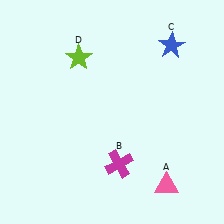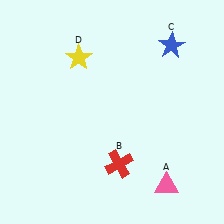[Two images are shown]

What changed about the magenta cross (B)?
In Image 1, B is magenta. In Image 2, it changed to red.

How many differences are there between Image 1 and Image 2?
There are 2 differences between the two images.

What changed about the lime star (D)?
In Image 1, D is lime. In Image 2, it changed to yellow.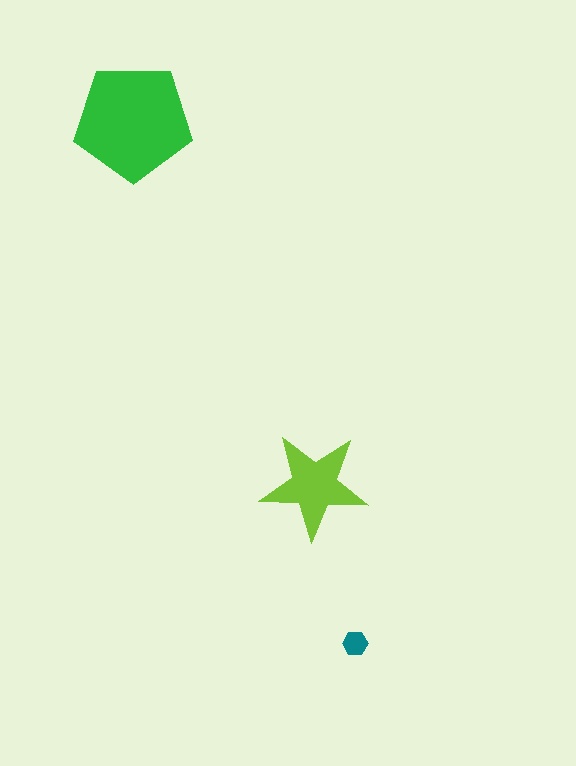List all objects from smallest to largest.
The teal hexagon, the lime star, the green pentagon.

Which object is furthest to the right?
The teal hexagon is rightmost.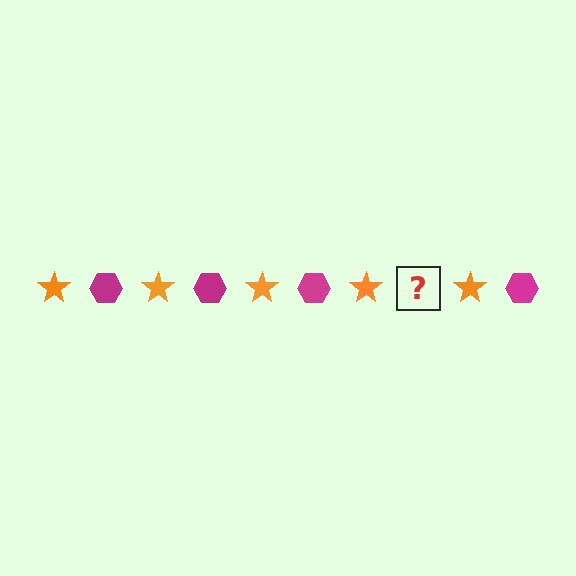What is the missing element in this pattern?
The missing element is a magenta hexagon.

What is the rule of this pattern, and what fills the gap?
The rule is that the pattern alternates between orange star and magenta hexagon. The gap should be filled with a magenta hexagon.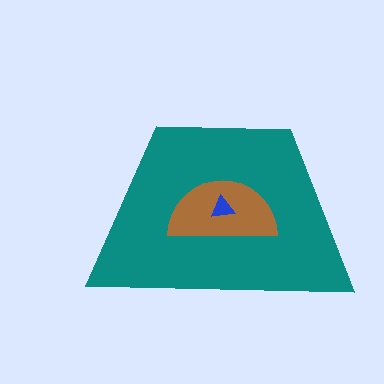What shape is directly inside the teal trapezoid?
The brown semicircle.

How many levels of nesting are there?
3.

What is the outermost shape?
The teal trapezoid.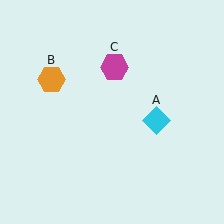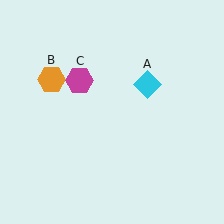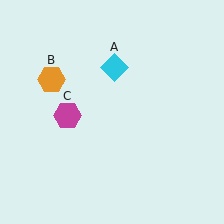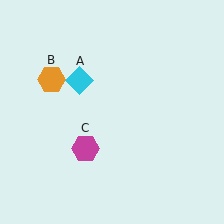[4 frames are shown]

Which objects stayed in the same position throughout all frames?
Orange hexagon (object B) remained stationary.